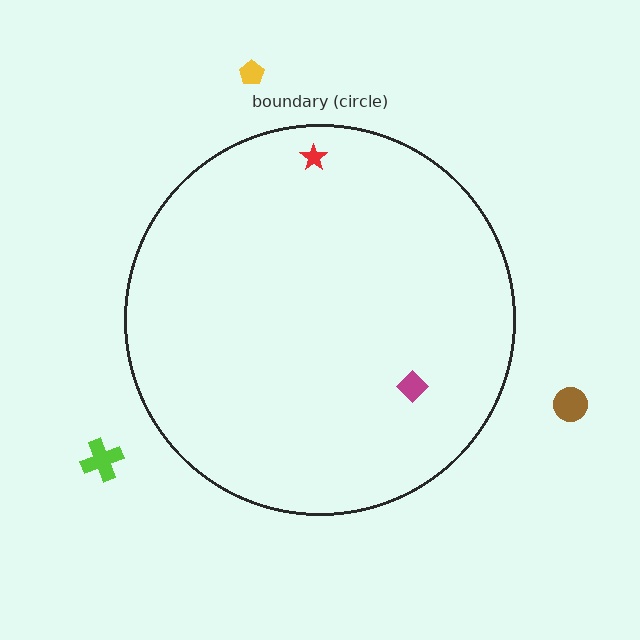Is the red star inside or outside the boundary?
Inside.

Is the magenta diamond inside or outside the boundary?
Inside.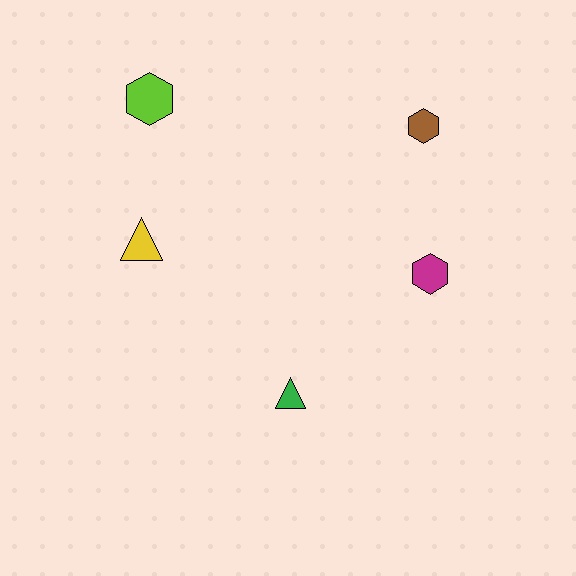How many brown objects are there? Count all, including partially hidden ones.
There is 1 brown object.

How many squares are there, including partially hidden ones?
There are no squares.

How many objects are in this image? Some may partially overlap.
There are 5 objects.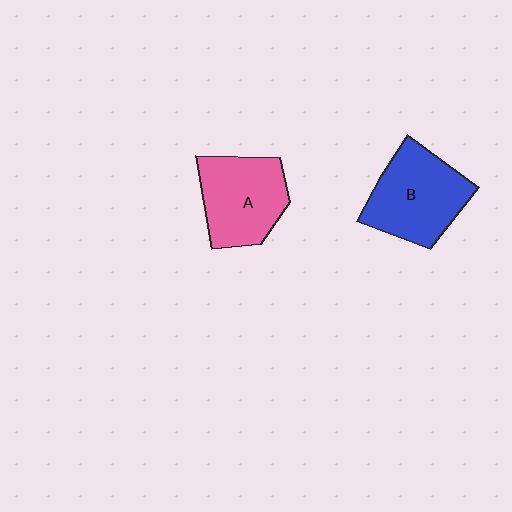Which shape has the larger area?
Shape B (blue).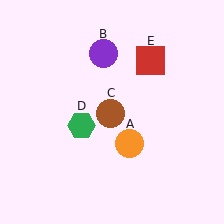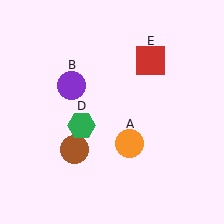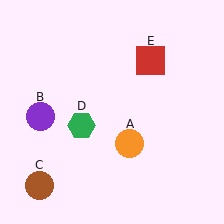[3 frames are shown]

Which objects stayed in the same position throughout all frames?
Orange circle (object A) and green hexagon (object D) and red square (object E) remained stationary.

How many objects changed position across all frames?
2 objects changed position: purple circle (object B), brown circle (object C).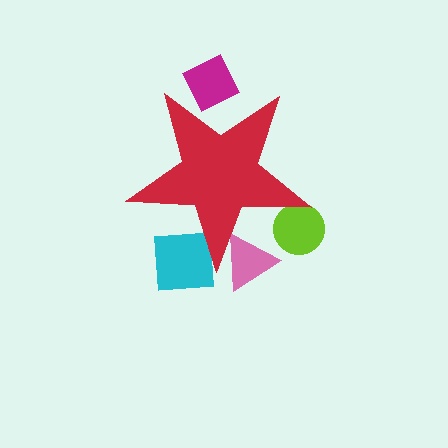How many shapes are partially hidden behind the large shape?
4 shapes are partially hidden.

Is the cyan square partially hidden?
Yes, the cyan square is partially hidden behind the red star.